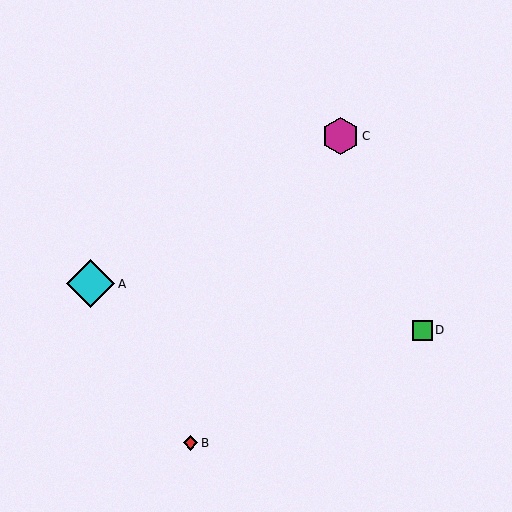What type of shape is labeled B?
Shape B is a red diamond.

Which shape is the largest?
The cyan diamond (labeled A) is the largest.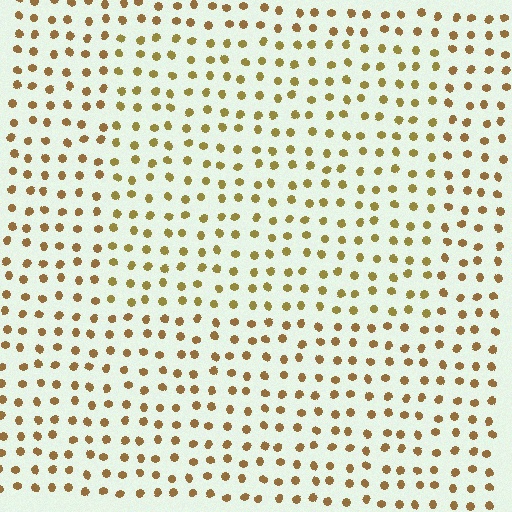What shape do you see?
I see a rectangle.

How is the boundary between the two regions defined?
The boundary is defined purely by a slight shift in hue (about 18 degrees). Spacing, size, and orientation are identical on both sides.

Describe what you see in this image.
The image is filled with small brown elements in a uniform arrangement. A rectangle-shaped region is visible where the elements are tinted to a slightly different hue, forming a subtle color boundary.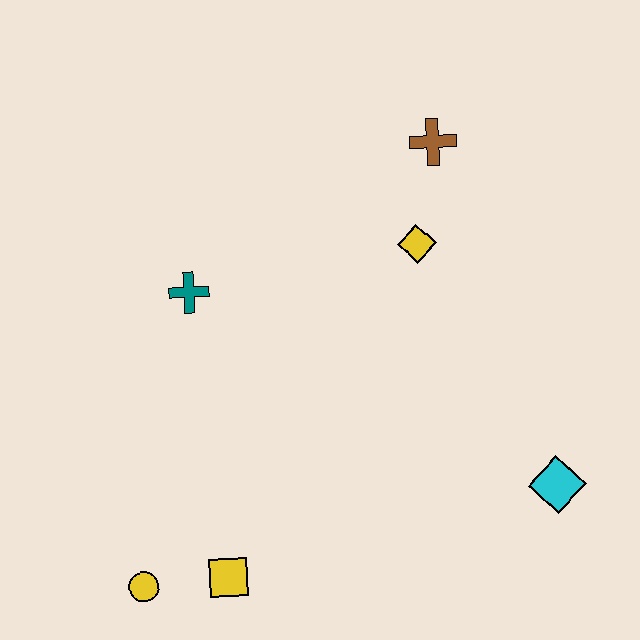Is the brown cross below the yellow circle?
No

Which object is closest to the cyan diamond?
The yellow diamond is closest to the cyan diamond.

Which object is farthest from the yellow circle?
The brown cross is farthest from the yellow circle.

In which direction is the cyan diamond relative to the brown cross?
The cyan diamond is below the brown cross.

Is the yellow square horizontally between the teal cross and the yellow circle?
No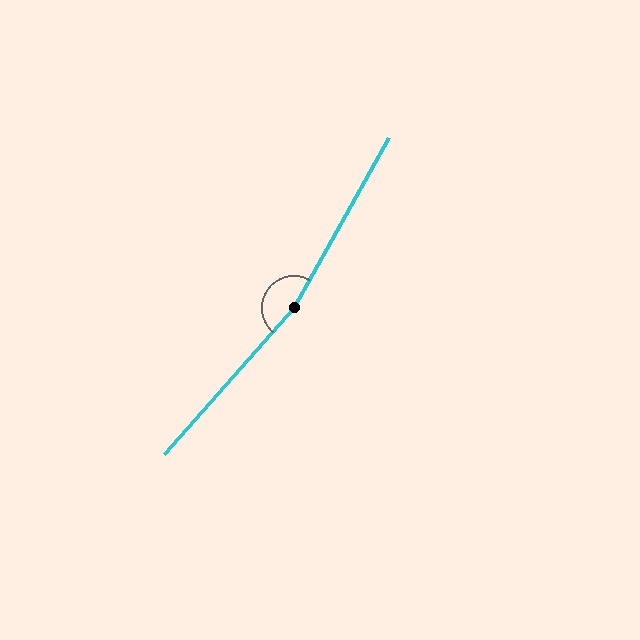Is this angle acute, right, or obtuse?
It is obtuse.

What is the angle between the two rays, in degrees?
Approximately 168 degrees.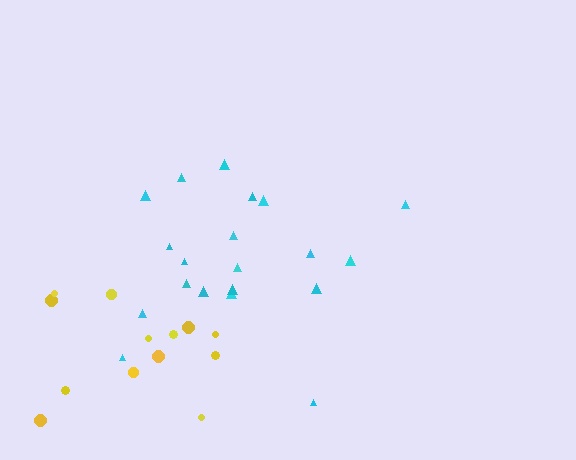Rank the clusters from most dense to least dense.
cyan, yellow.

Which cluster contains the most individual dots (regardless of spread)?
Cyan (20).